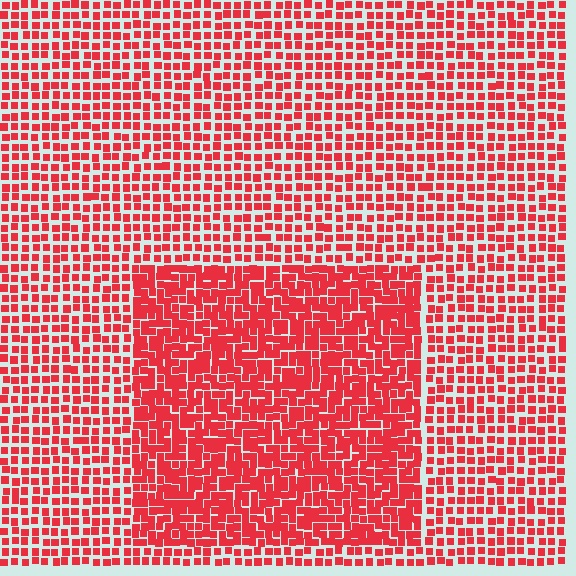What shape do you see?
I see a rectangle.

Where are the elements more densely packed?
The elements are more densely packed inside the rectangle boundary.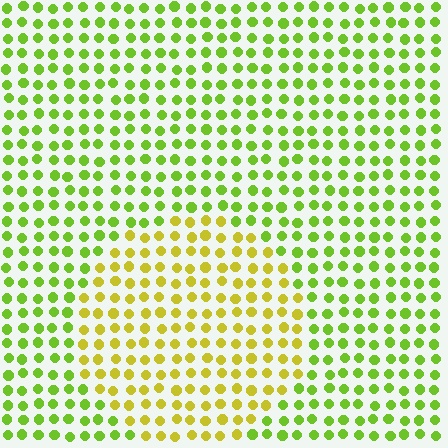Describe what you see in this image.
The image is filled with small lime elements in a uniform arrangement. A circle-shaped region is visible where the elements are tinted to a slightly different hue, forming a subtle color boundary.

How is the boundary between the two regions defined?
The boundary is defined purely by a slight shift in hue (about 35 degrees). Spacing, size, and orientation are identical on both sides.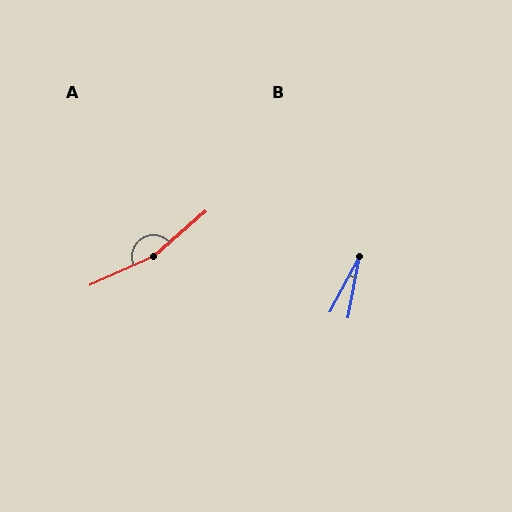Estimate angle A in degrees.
Approximately 163 degrees.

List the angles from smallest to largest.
B (17°), A (163°).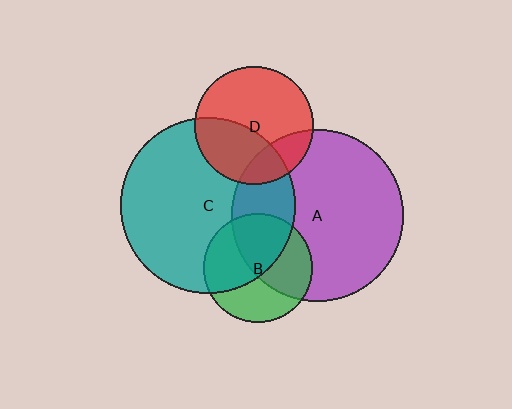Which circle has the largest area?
Circle C (teal).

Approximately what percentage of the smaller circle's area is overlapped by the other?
Approximately 50%.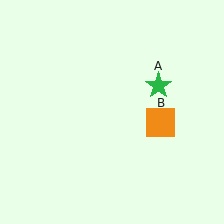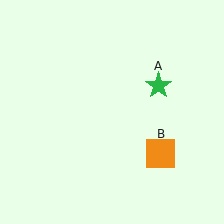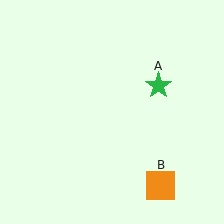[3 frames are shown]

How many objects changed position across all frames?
1 object changed position: orange square (object B).